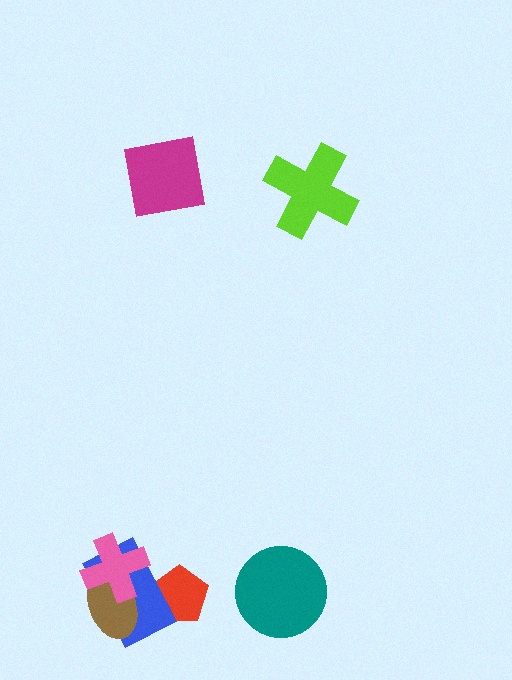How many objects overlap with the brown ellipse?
2 objects overlap with the brown ellipse.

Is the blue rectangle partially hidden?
Yes, it is partially covered by another shape.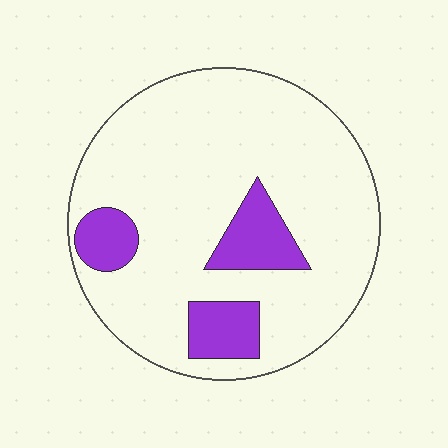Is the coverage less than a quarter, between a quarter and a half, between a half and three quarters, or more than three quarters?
Less than a quarter.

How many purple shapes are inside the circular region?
3.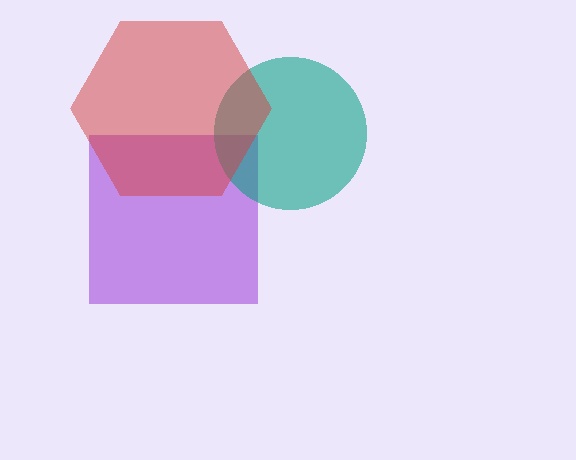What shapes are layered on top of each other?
The layered shapes are: a purple square, a teal circle, a red hexagon.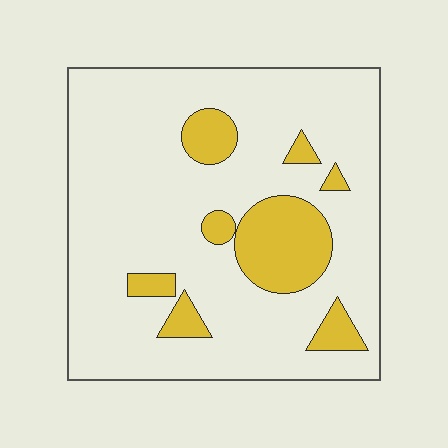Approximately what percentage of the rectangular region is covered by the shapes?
Approximately 15%.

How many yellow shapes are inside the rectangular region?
8.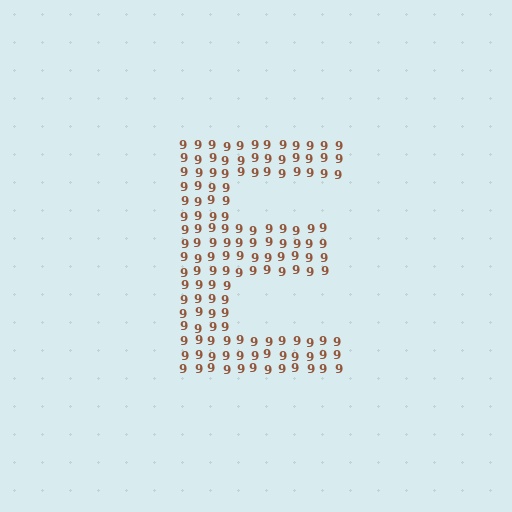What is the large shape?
The large shape is the letter E.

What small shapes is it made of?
It is made of small digit 9's.